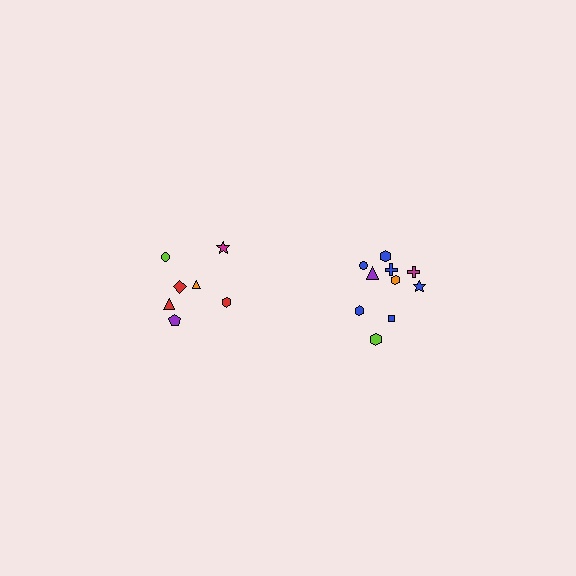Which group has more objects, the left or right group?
The right group.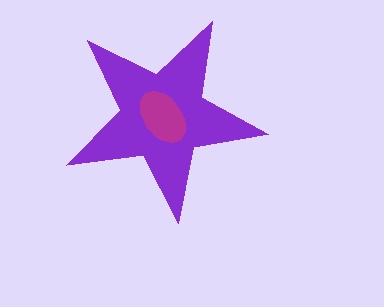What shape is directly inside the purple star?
The magenta ellipse.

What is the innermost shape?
The magenta ellipse.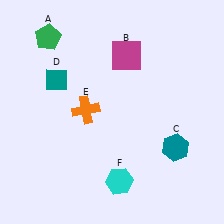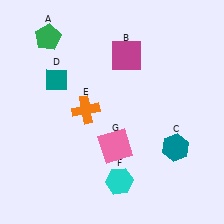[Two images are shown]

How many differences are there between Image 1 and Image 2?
There is 1 difference between the two images.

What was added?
A pink square (G) was added in Image 2.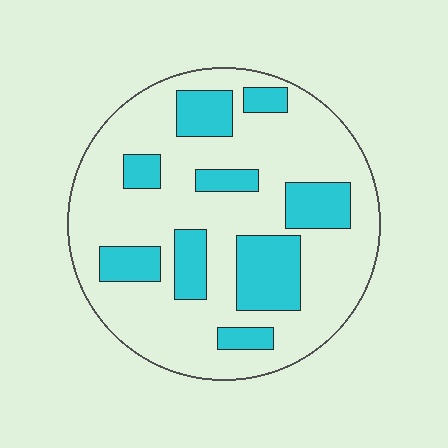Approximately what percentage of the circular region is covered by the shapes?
Approximately 25%.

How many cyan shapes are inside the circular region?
9.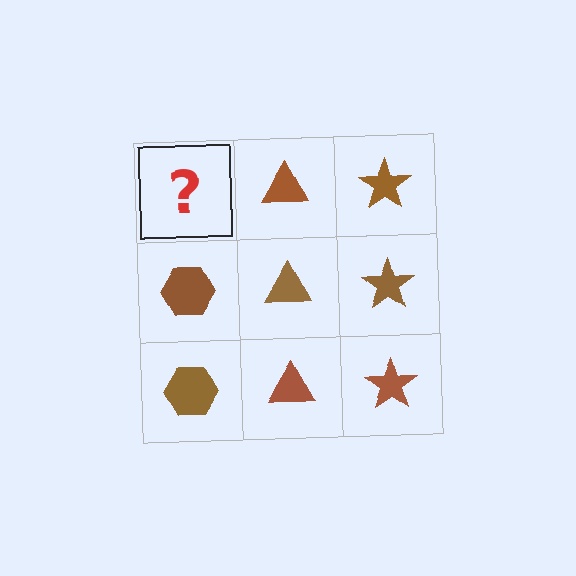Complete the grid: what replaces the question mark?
The question mark should be replaced with a brown hexagon.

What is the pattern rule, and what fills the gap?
The rule is that each column has a consistent shape. The gap should be filled with a brown hexagon.